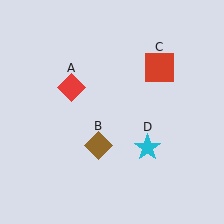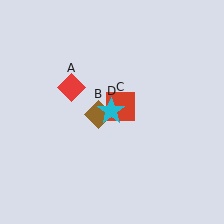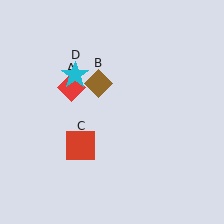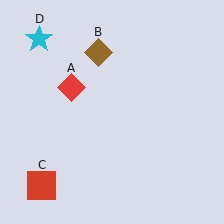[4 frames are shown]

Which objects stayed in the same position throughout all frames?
Red diamond (object A) remained stationary.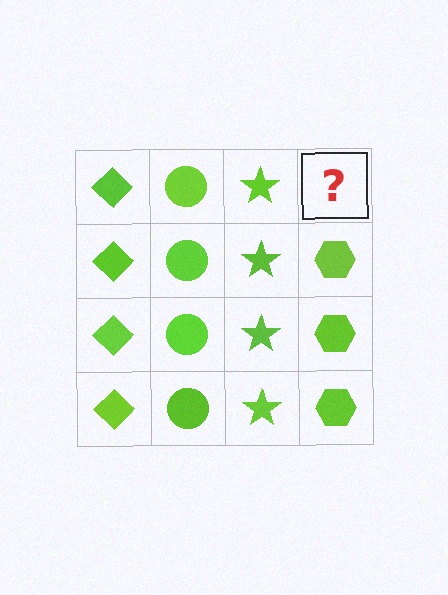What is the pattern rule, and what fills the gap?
The rule is that each column has a consistent shape. The gap should be filled with a lime hexagon.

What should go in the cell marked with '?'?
The missing cell should contain a lime hexagon.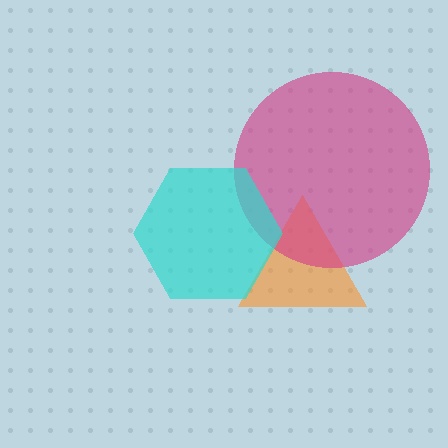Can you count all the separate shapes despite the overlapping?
Yes, there are 3 separate shapes.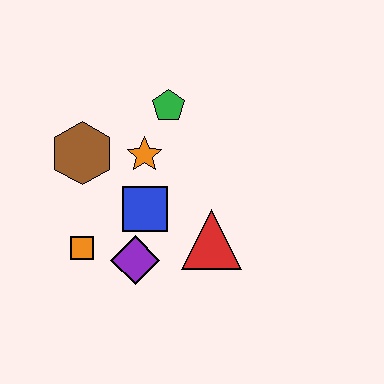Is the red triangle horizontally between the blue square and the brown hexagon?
No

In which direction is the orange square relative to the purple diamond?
The orange square is to the left of the purple diamond.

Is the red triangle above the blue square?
No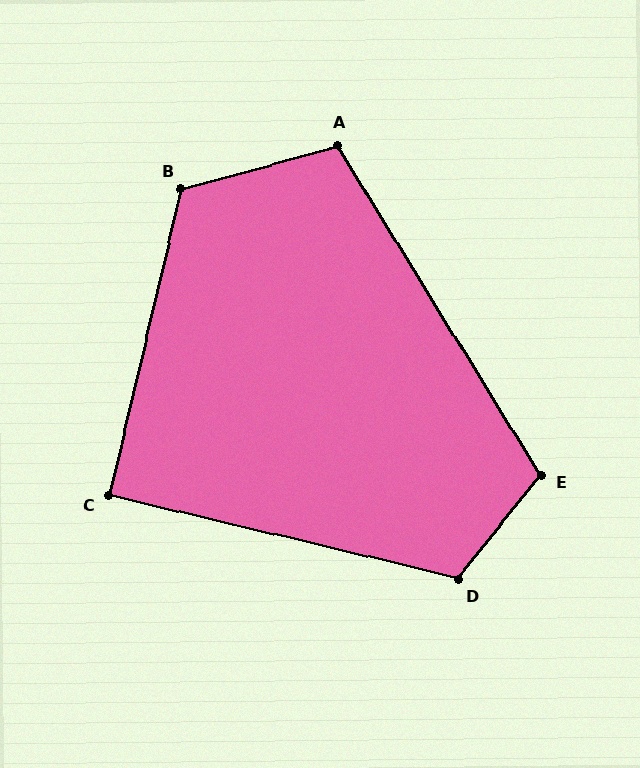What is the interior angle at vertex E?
Approximately 110 degrees (obtuse).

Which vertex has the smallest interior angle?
C, at approximately 90 degrees.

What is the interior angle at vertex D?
Approximately 115 degrees (obtuse).